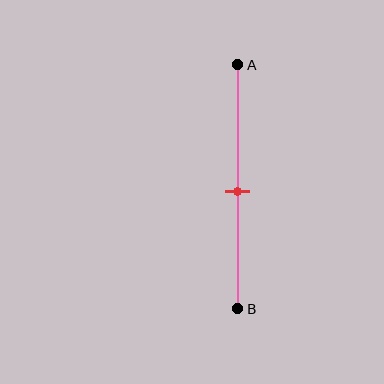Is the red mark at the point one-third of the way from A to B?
No, the mark is at about 50% from A, not at the 33% one-third point.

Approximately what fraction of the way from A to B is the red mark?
The red mark is approximately 50% of the way from A to B.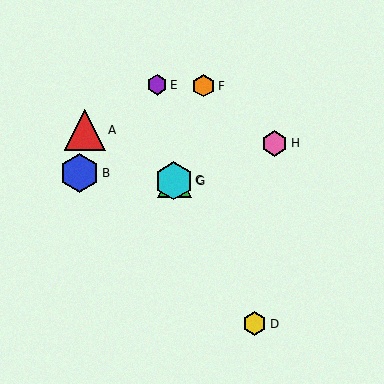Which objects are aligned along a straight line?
Objects C, G, H are aligned along a straight line.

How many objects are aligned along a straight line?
3 objects (C, G, H) are aligned along a straight line.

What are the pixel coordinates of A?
Object A is at (85, 130).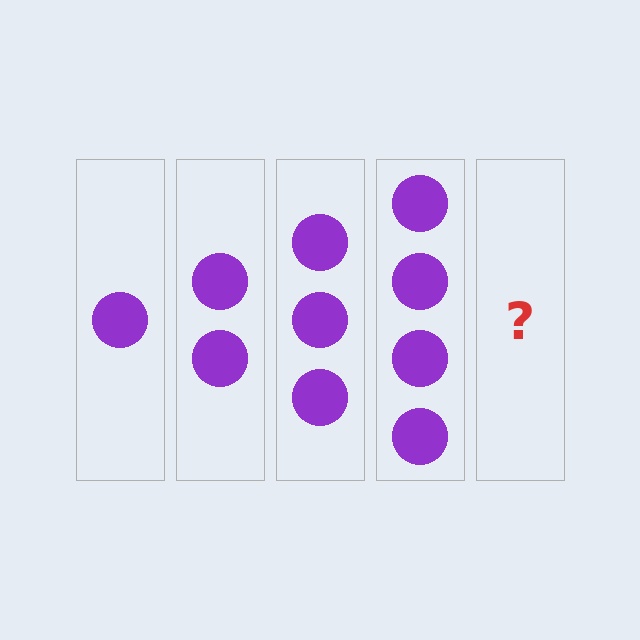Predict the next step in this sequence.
The next step is 5 circles.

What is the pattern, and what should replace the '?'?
The pattern is that each step adds one more circle. The '?' should be 5 circles.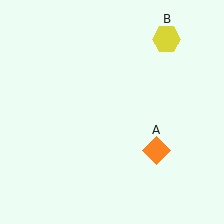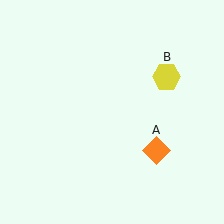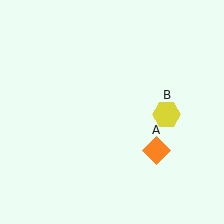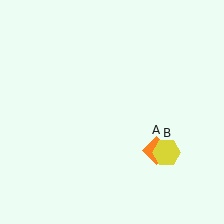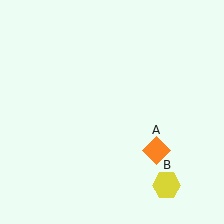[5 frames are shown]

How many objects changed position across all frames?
1 object changed position: yellow hexagon (object B).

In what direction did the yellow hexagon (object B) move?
The yellow hexagon (object B) moved down.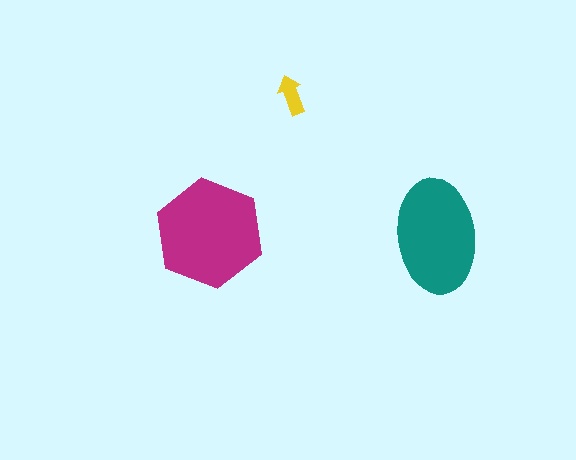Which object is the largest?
The magenta hexagon.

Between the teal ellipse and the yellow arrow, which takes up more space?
The teal ellipse.